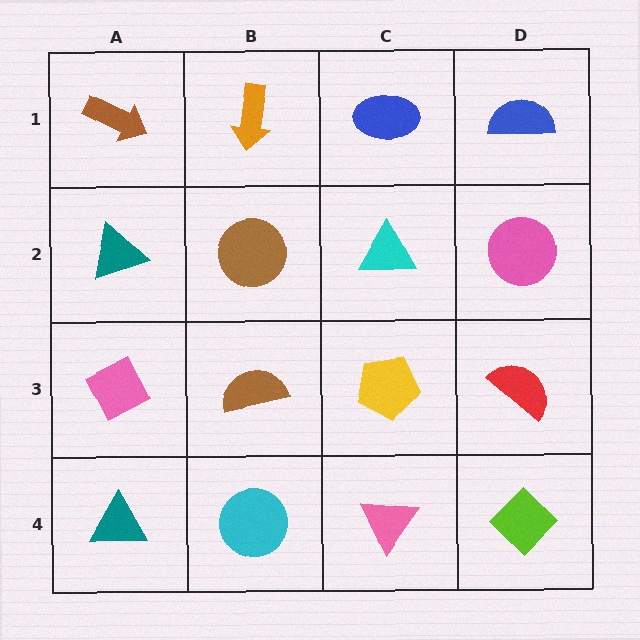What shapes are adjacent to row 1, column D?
A pink circle (row 2, column D), a blue ellipse (row 1, column C).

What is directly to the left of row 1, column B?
A brown arrow.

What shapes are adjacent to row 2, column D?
A blue semicircle (row 1, column D), a red semicircle (row 3, column D), a cyan triangle (row 2, column C).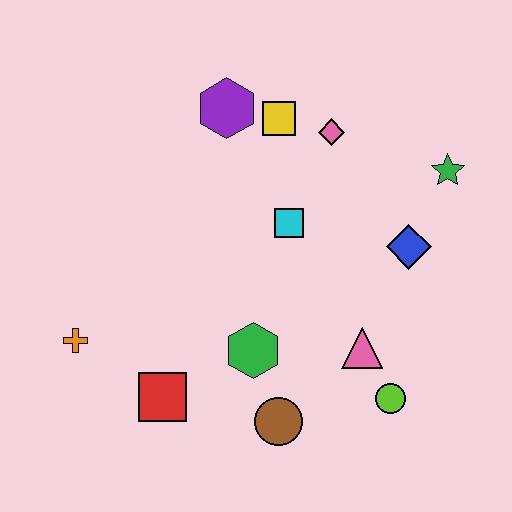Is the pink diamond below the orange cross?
No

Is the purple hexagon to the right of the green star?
No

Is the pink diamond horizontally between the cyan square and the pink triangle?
Yes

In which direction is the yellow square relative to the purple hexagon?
The yellow square is to the right of the purple hexagon.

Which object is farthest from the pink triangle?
The orange cross is farthest from the pink triangle.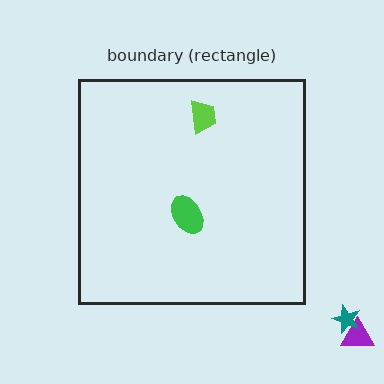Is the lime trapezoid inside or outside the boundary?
Inside.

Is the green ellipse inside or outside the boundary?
Inside.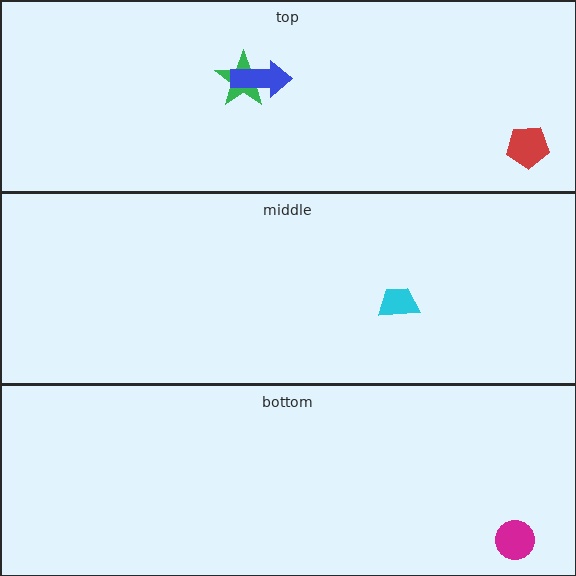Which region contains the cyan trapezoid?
The middle region.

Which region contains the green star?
The top region.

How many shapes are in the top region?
3.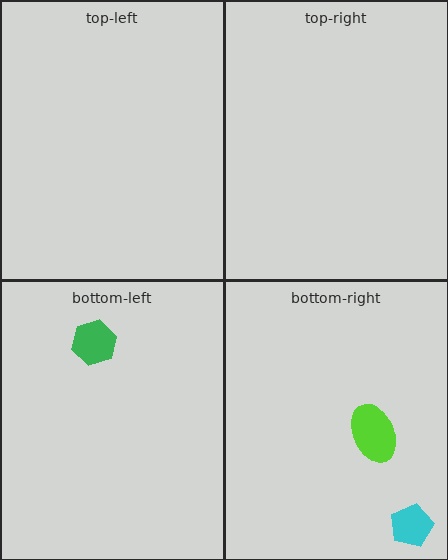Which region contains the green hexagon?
The bottom-left region.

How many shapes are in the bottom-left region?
1.